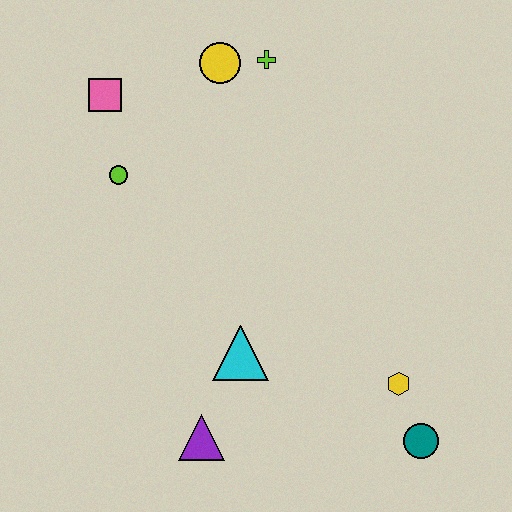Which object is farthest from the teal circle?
The pink square is farthest from the teal circle.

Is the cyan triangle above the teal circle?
Yes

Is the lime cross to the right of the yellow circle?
Yes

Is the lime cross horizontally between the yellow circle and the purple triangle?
No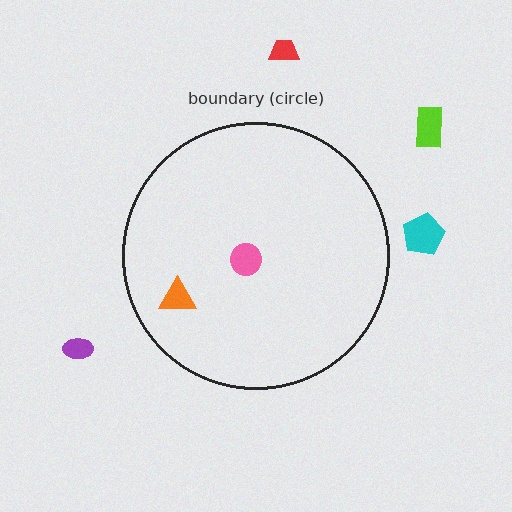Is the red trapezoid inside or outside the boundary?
Outside.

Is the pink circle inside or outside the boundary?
Inside.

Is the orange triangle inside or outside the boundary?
Inside.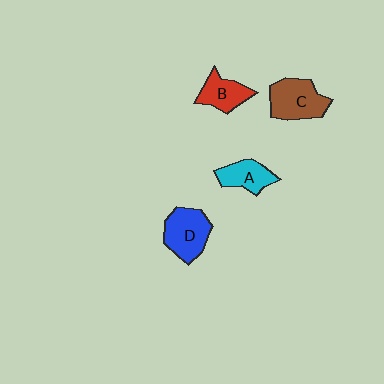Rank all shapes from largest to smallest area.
From largest to smallest: C (brown), D (blue), B (red), A (cyan).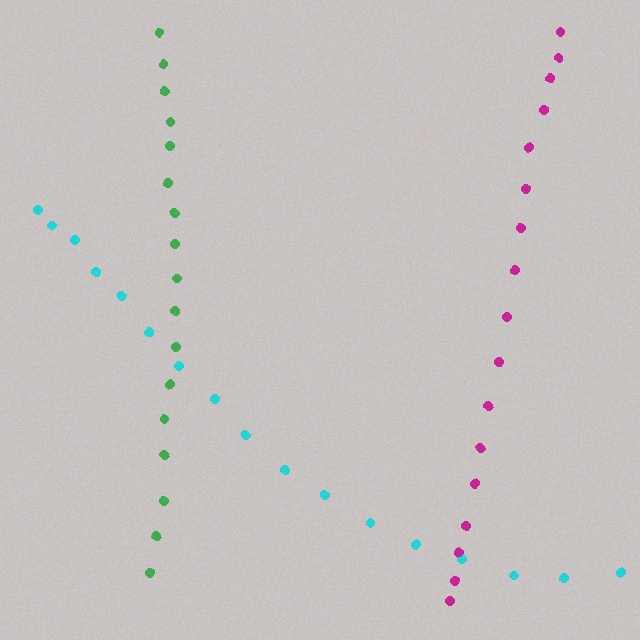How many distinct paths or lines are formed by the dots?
There are 3 distinct paths.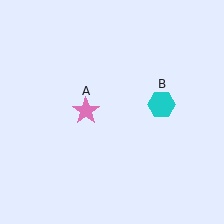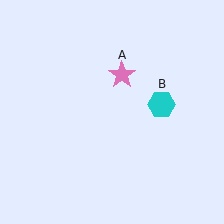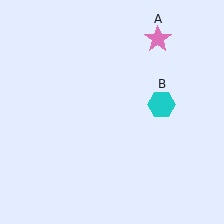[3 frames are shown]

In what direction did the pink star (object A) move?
The pink star (object A) moved up and to the right.